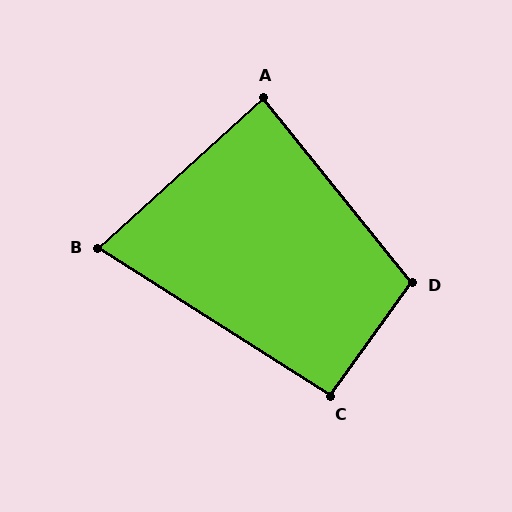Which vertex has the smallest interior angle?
B, at approximately 75 degrees.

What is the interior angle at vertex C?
Approximately 93 degrees (approximately right).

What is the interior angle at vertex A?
Approximately 87 degrees (approximately right).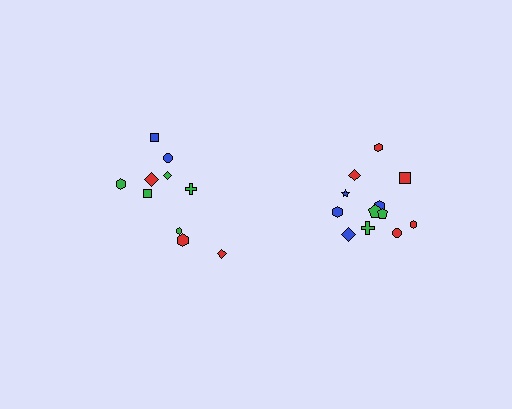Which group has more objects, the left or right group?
The right group.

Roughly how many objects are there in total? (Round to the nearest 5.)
Roughly 20 objects in total.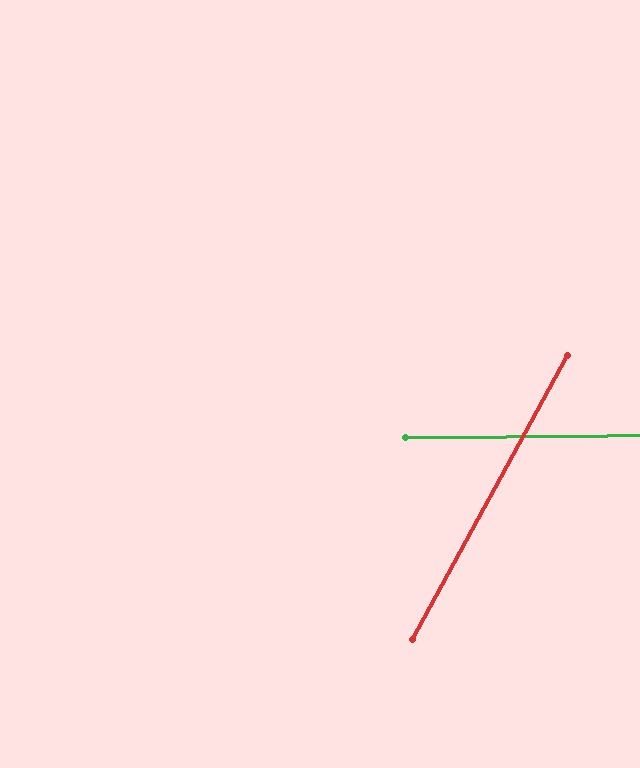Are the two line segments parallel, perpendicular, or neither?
Neither parallel nor perpendicular — they differ by about 61°.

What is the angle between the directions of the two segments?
Approximately 61 degrees.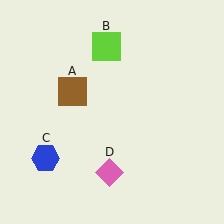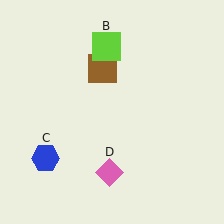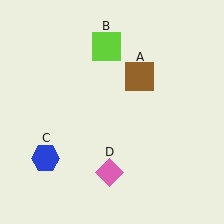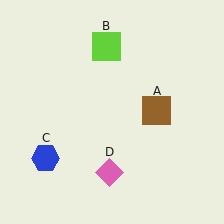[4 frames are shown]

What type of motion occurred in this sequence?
The brown square (object A) rotated clockwise around the center of the scene.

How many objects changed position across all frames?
1 object changed position: brown square (object A).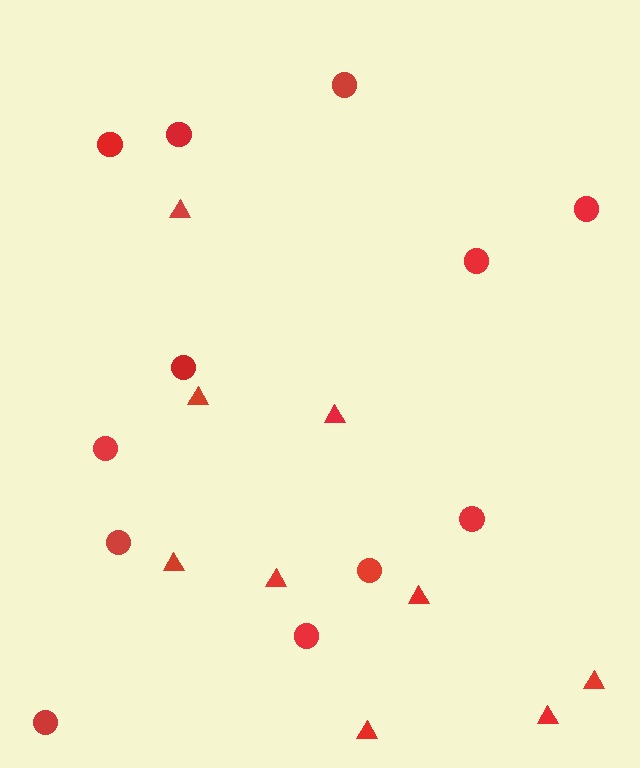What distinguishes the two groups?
There are 2 groups: one group of triangles (9) and one group of circles (12).